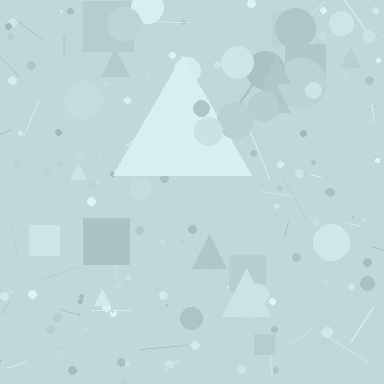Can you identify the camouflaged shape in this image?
The camouflaged shape is a triangle.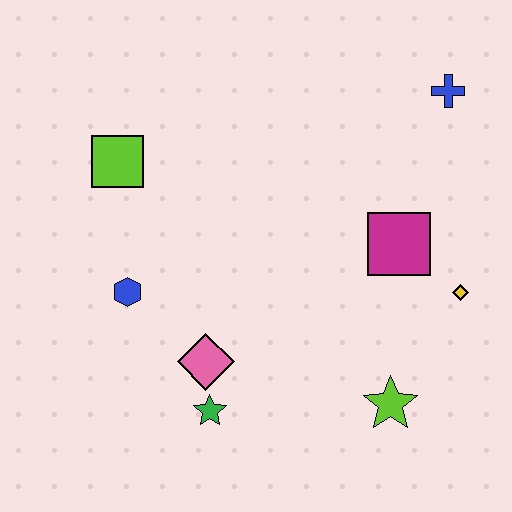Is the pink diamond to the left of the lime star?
Yes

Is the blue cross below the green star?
No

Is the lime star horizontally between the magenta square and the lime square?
Yes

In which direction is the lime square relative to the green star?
The lime square is above the green star.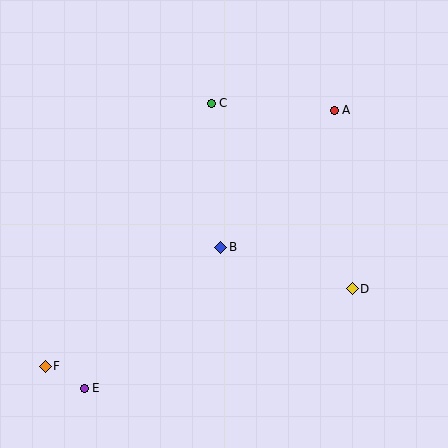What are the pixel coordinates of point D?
Point D is at (352, 289).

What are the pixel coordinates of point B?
Point B is at (221, 247).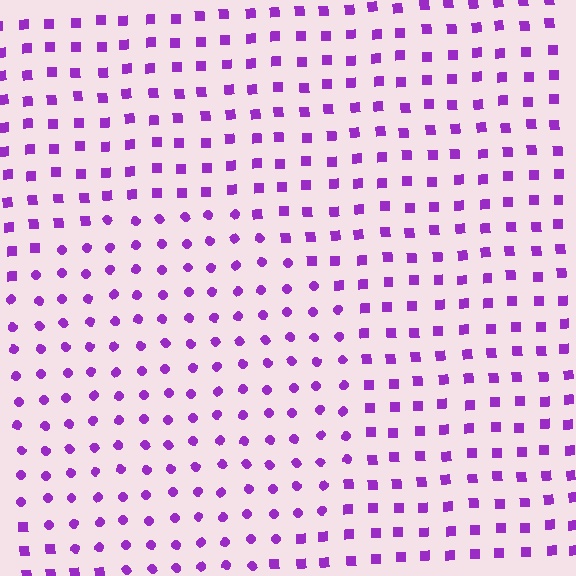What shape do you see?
I see a circle.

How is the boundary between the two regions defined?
The boundary is defined by a change in element shape: circles inside vs. squares outside. All elements share the same color and spacing.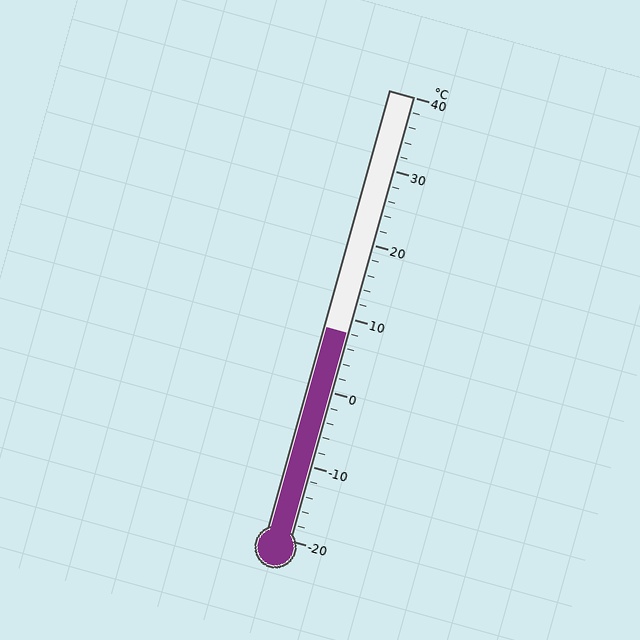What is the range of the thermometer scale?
The thermometer scale ranges from -20°C to 40°C.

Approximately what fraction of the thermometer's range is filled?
The thermometer is filled to approximately 45% of its range.